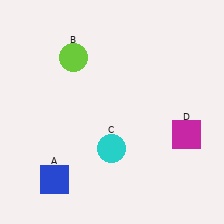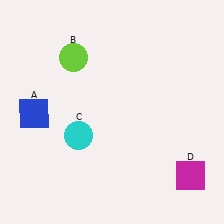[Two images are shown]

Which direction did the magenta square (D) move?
The magenta square (D) moved down.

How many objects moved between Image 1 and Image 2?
3 objects moved between the two images.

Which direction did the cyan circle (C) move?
The cyan circle (C) moved left.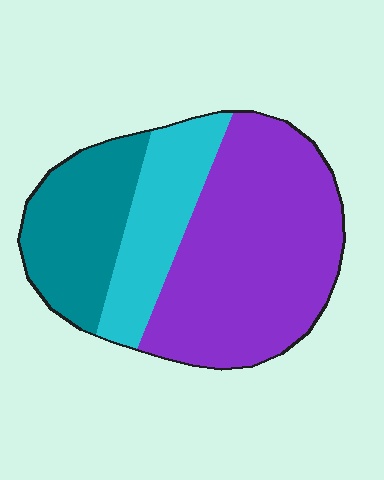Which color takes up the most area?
Purple, at roughly 55%.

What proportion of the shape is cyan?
Cyan takes up less than a quarter of the shape.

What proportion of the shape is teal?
Teal takes up between a sixth and a third of the shape.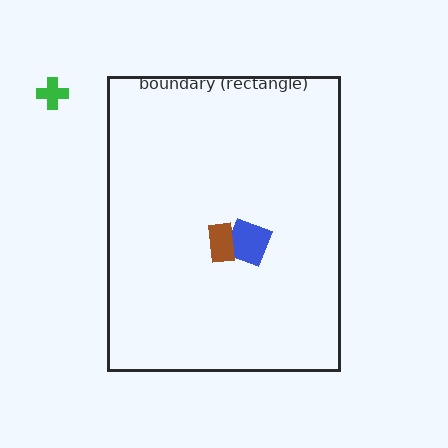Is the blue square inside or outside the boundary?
Inside.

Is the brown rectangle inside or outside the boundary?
Inside.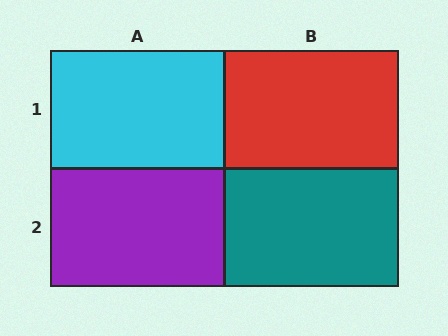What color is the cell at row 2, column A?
Purple.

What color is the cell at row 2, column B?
Teal.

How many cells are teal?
1 cell is teal.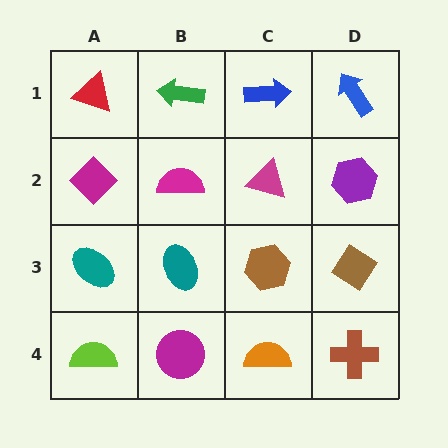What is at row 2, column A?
A magenta diamond.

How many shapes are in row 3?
4 shapes.